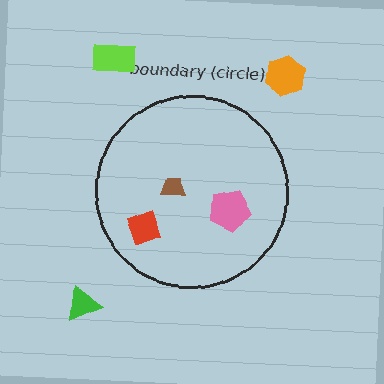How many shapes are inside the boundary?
3 inside, 3 outside.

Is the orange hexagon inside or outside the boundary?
Outside.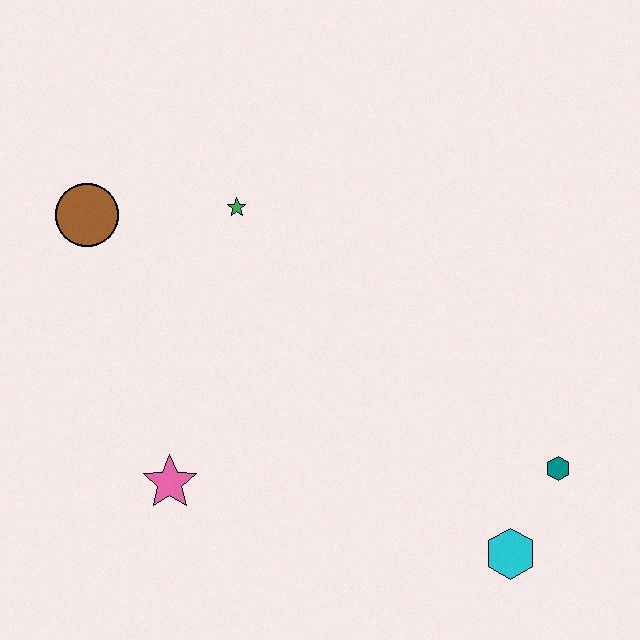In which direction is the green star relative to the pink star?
The green star is above the pink star.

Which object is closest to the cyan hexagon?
The teal hexagon is closest to the cyan hexagon.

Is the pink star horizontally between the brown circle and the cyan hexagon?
Yes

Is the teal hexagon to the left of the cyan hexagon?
No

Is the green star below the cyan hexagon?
No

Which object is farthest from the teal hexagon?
The brown circle is farthest from the teal hexagon.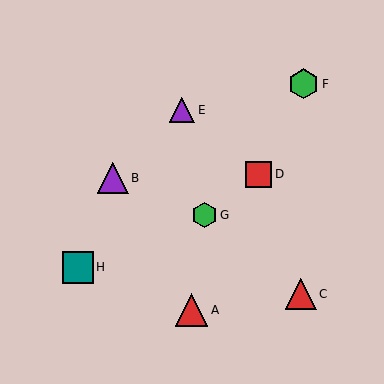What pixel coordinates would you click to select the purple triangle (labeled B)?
Click at (113, 178) to select the purple triangle B.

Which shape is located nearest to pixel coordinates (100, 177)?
The purple triangle (labeled B) at (113, 178) is nearest to that location.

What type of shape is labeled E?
Shape E is a purple triangle.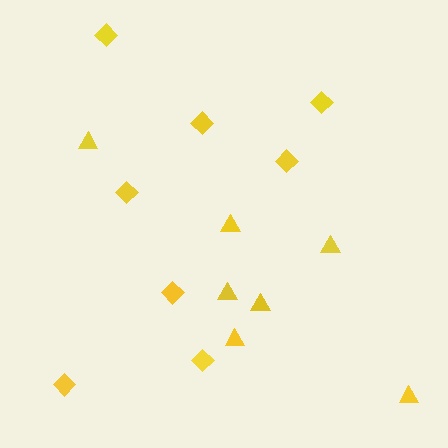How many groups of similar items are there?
There are 2 groups: one group of triangles (7) and one group of diamonds (8).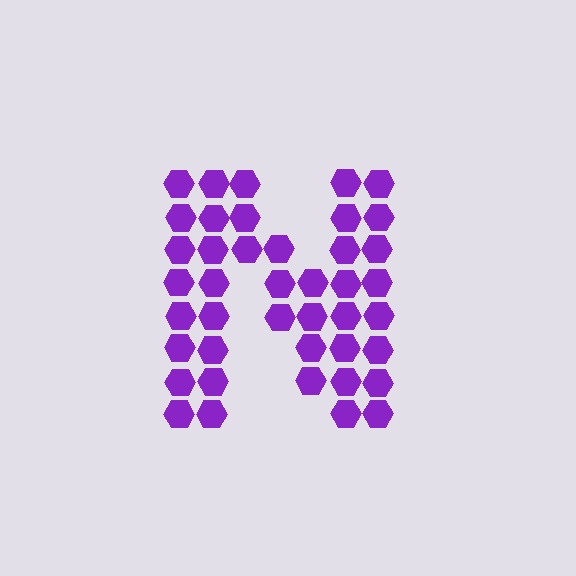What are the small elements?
The small elements are hexagons.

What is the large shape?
The large shape is the letter N.